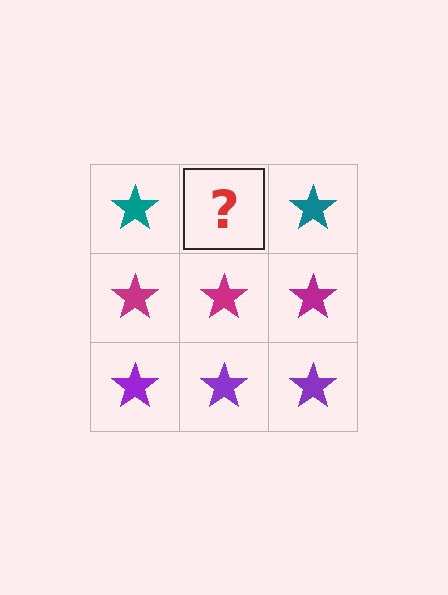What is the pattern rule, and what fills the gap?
The rule is that each row has a consistent color. The gap should be filled with a teal star.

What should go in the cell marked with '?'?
The missing cell should contain a teal star.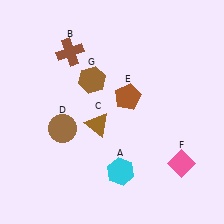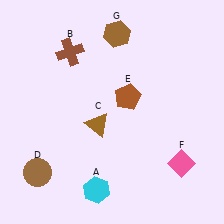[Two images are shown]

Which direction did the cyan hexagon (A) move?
The cyan hexagon (A) moved left.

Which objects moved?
The objects that moved are: the cyan hexagon (A), the brown circle (D), the brown hexagon (G).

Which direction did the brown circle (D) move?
The brown circle (D) moved down.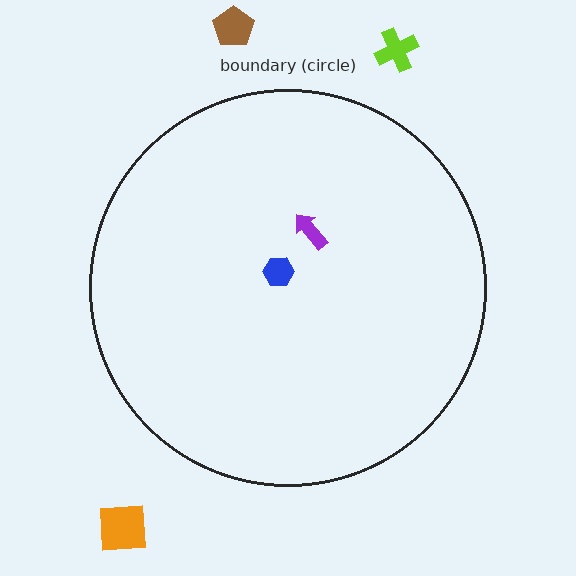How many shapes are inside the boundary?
2 inside, 3 outside.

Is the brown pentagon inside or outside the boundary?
Outside.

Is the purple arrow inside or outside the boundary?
Inside.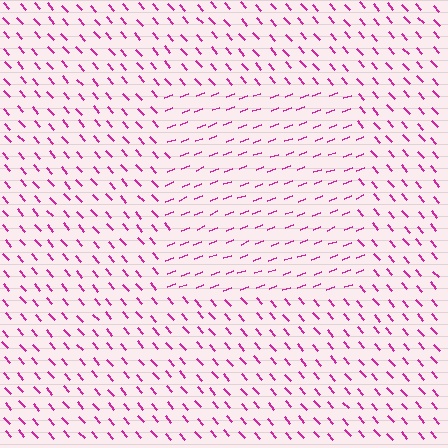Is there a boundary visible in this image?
Yes, there is a texture boundary formed by a change in line orientation.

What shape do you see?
I see a rectangle.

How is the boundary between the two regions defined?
The boundary is defined purely by a change in line orientation (approximately 70 degrees difference). All lines are the same color and thickness.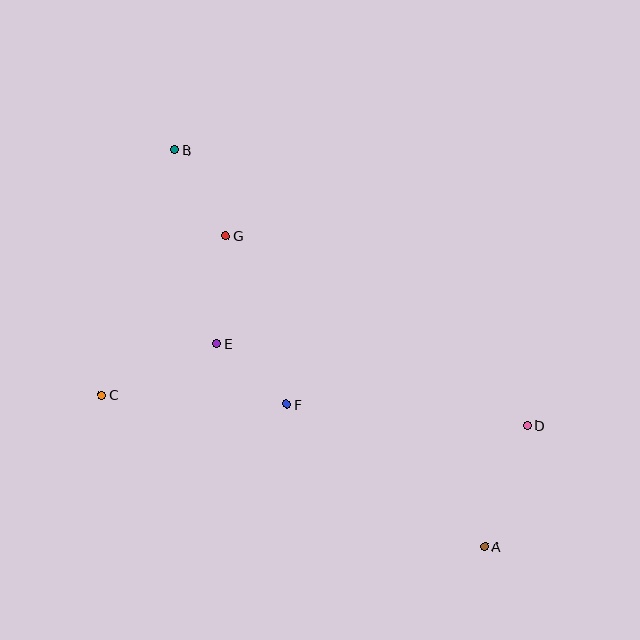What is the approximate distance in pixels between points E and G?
The distance between E and G is approximately 108 pixels.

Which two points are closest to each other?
Points E and F are closest to each other.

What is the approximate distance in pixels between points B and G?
The distance between B and G is approximately 100 pixels.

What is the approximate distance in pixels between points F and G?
The distance between F and G is approximately 180 pixels.